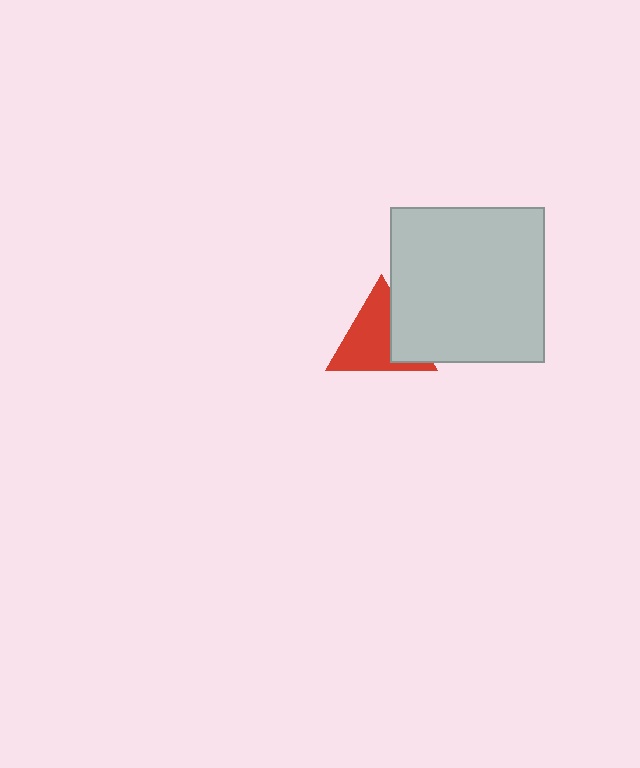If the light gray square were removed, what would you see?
You would see the complete red triangle.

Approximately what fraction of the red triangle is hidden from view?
Roughly 30% of the red triangle is hidden behind the light gray square.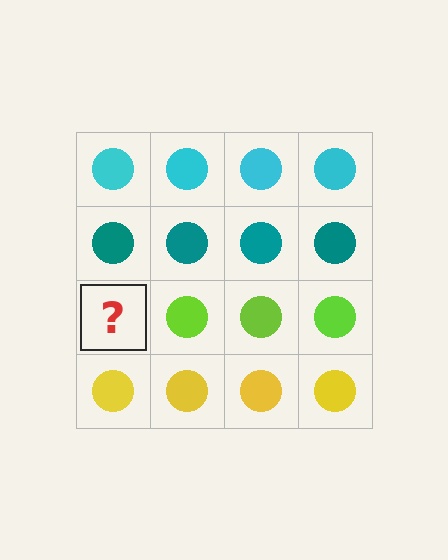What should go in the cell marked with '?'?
The missing cell should contain a lime circle.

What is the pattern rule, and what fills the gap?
The rule is that each row has a consistent color. The gap should be filled with a lime circle.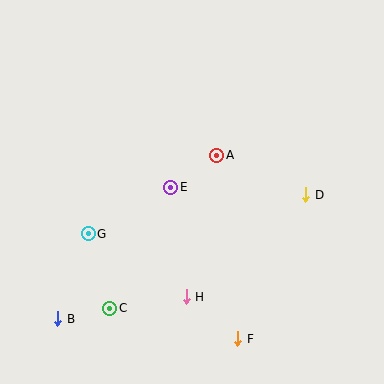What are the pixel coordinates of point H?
Point H is at (186, 297).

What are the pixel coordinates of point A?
Point A is at (217, 155).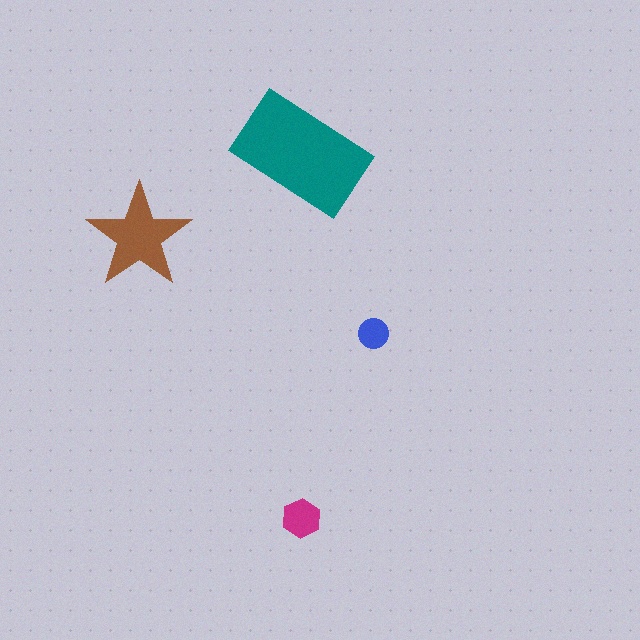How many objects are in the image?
There are 4 objects in the image.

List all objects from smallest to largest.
The blue circle, the magenta hexagon, the brown star, the teal rectangle.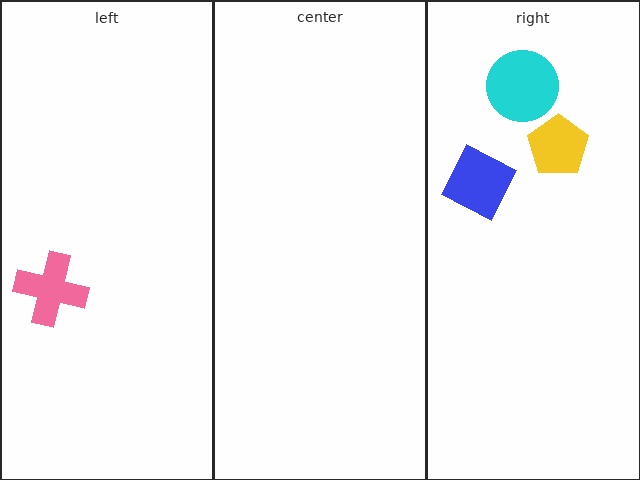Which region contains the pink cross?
The left region.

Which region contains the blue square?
The right region.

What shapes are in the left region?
The pink cross.